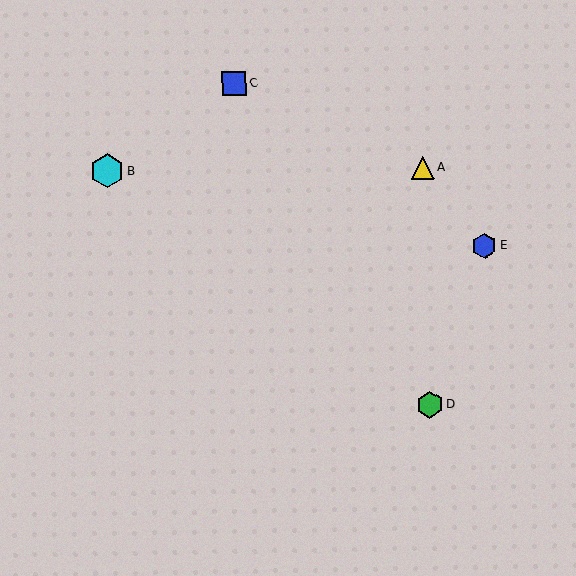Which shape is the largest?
The cyan hexagon (labeled B) is the largest.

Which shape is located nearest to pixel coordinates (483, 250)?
The blue hexagon (labeled E) at (484, 246) is nearest to that location.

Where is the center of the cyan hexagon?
The center of the cyan hexagon is at (107, 171).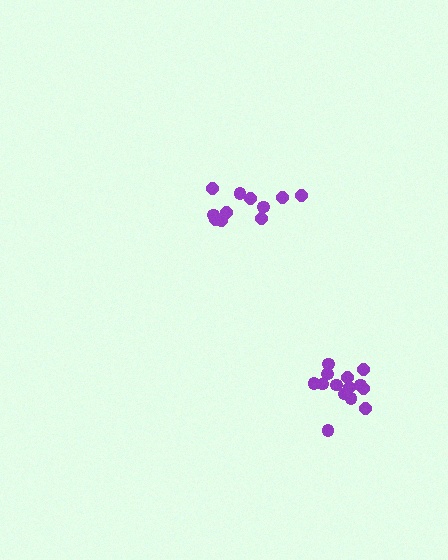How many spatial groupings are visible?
There are 2 spatial groupings.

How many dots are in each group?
Group 1: 11 dots, Group 2: 14 dots (25 total).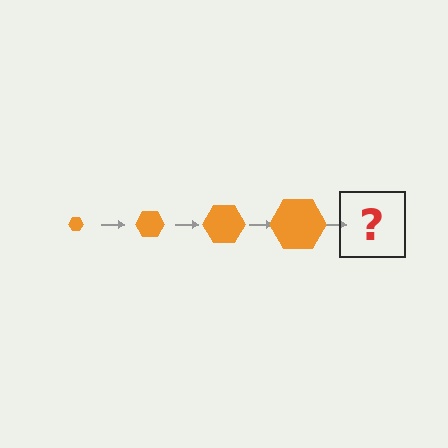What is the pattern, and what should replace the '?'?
The pattern is that the hexagon gets progressively larger each step. The '?' should be an orange hexagon, larger than the previous one.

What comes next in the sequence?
The next element should be an orange hexagon, larger than the previous one.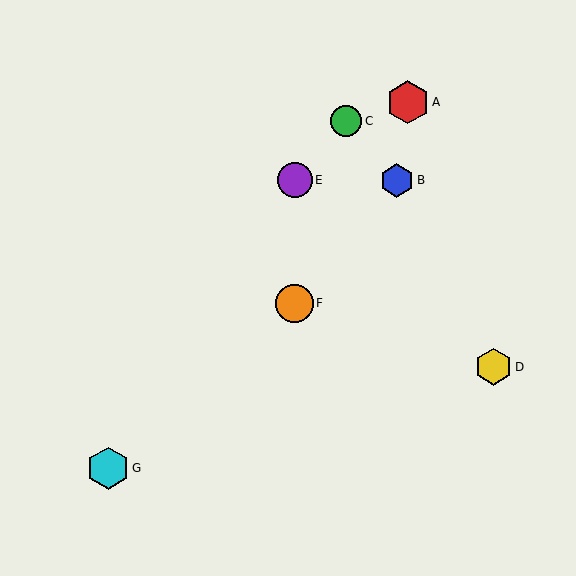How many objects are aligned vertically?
2 objects (E, F) are aligned vertically.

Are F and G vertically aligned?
No, F is at x≈295 and G is at x≈108.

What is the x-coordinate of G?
Object G is at x≈108.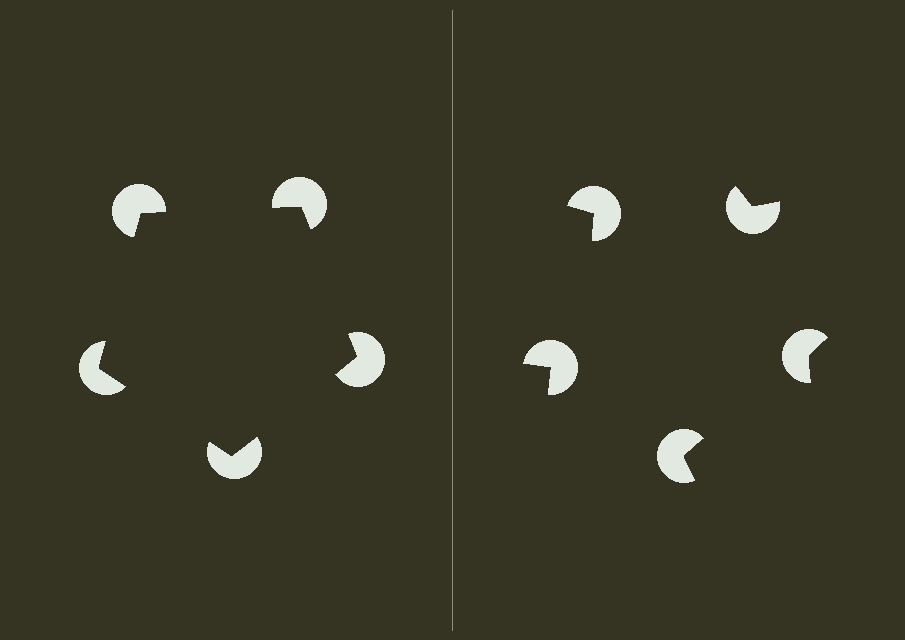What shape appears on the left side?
An illusory pentagon.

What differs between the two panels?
The pac-man discs are positioned identically on both sides; only the wedge orientations differ. On the left they align to a pentagon; on the right they are misaligned.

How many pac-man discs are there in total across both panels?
10 — 5 on each side.